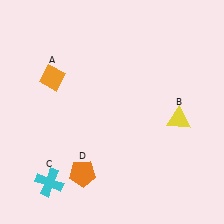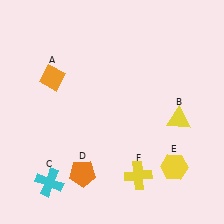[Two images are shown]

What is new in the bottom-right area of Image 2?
A yellow hexagon (E) was added in the bottom-right area of Image 2.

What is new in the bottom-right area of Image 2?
A yellow cross (F) was added in the bottom-right area of Image 2.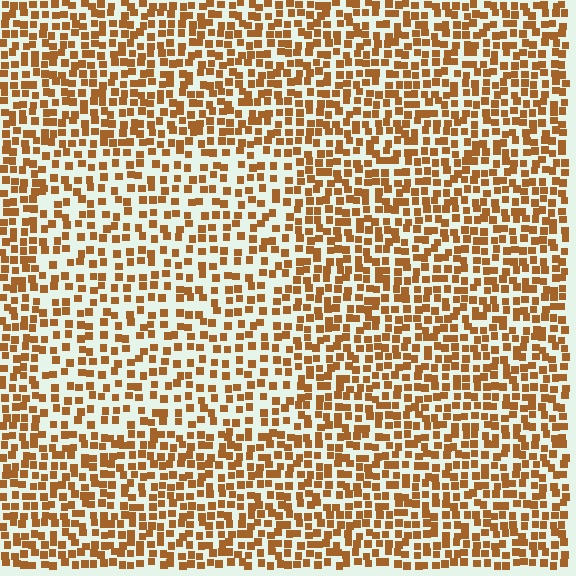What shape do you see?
I see a rectangle.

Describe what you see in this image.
The image contains small brown elements arranged at two different densities. A rectangle-shaped region is visible where the elements are less densely packed than the surrounding area.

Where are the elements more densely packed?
The elements are more densely packed outside the rectangle boundary.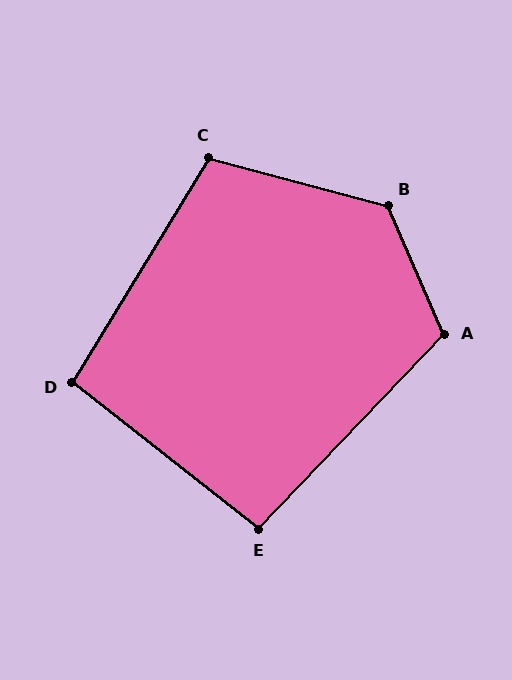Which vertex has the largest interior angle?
B, at approximately 129 degrees.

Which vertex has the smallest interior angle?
E, at approximately 96 degrees.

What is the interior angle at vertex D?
Approximately 97 degrees (obtuse).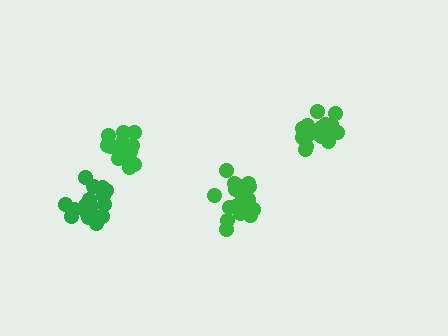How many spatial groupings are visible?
There are 4 spatial groupings.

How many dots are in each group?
Group 1: 18 dots, Group 2: 16 dots, Group 3: 18 dots, Group 4: 17 dots (69 total).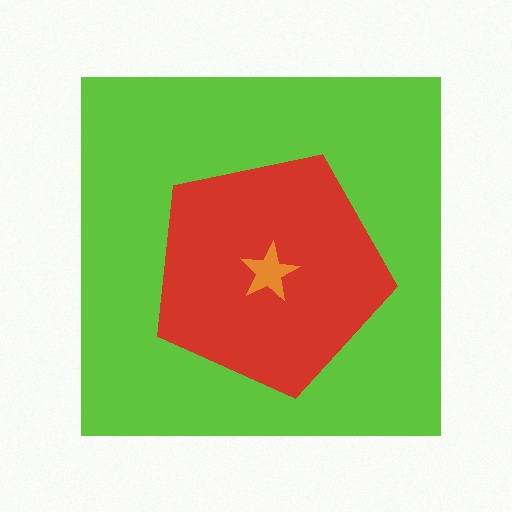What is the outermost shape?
The lime square.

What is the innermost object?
The orange star.